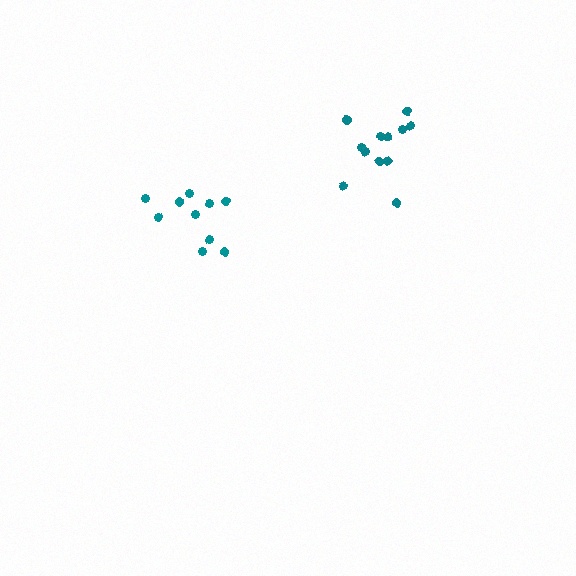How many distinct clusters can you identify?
There are 2 distinct clusters.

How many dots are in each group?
Group 1: 10 dots, Group 2: 12 dots (22 total).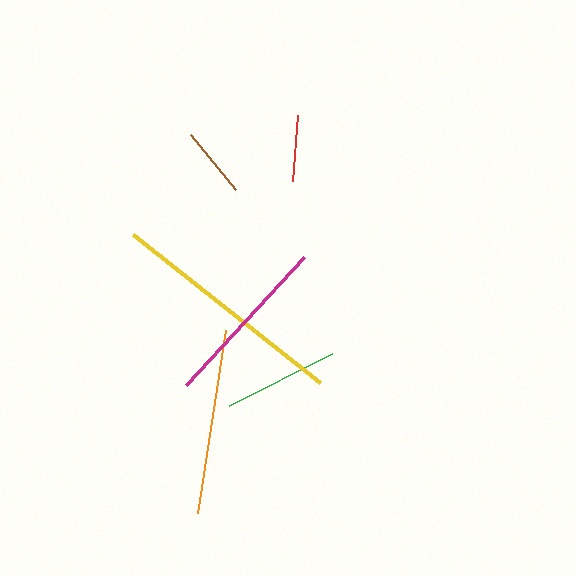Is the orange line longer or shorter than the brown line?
The orange line is longer than the brown line.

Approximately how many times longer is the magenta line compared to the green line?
The magenta line is approximately 1.5 times the length of the green line.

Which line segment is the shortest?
The red line is the shortest at approximately 66 pixels.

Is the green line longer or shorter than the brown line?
The green line is longer than the brown line.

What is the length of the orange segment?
The orange segment is approximately 185 pixels long.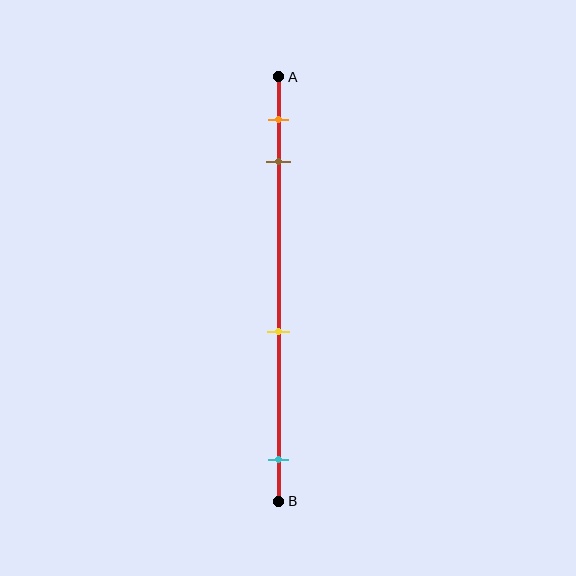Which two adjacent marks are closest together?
The orange and brown marks are the closest adjacent pair.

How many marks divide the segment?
There are 4 marks dividing the segment.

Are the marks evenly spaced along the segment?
No, the marks are not evenly spaced.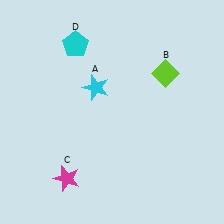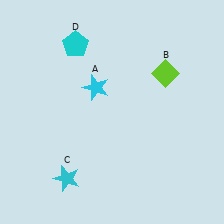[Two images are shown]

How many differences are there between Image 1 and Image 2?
There is 1 difference between the two images.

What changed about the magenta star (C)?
In Image 1, C is magenta. In Image 2, it changed to cyan.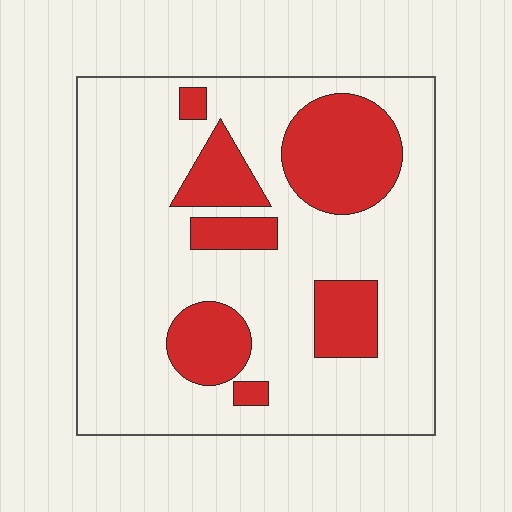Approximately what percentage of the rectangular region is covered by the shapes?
Approximately 25%.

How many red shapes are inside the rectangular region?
7.